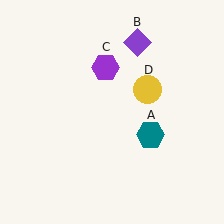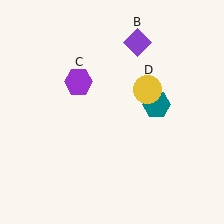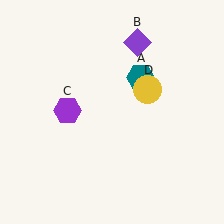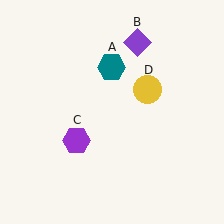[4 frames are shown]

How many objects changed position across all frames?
2 objects changed position: teal hexagon (object A), purple hexagon (object C).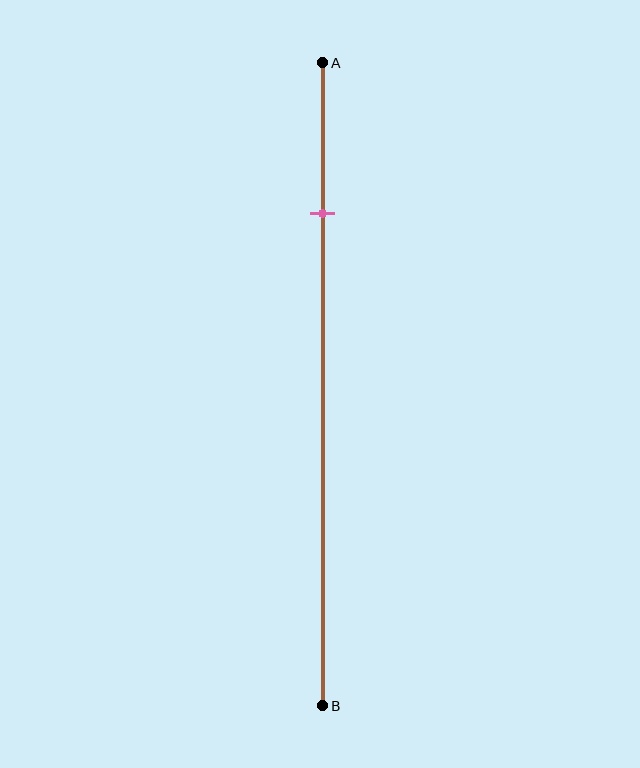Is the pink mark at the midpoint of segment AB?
No, the mark is at about 25% from A, not at the 50% midpoint.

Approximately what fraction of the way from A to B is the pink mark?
The pink mark is approximately 25% of the way from A to B.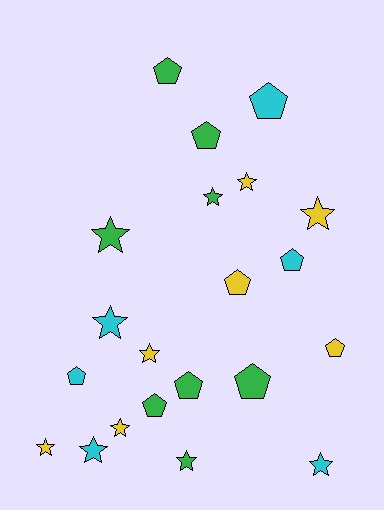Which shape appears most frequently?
Star, with 11 objects.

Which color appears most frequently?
Green, with 8 objects.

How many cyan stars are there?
There are 3 cyan stars.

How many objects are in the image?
There are 21 objects.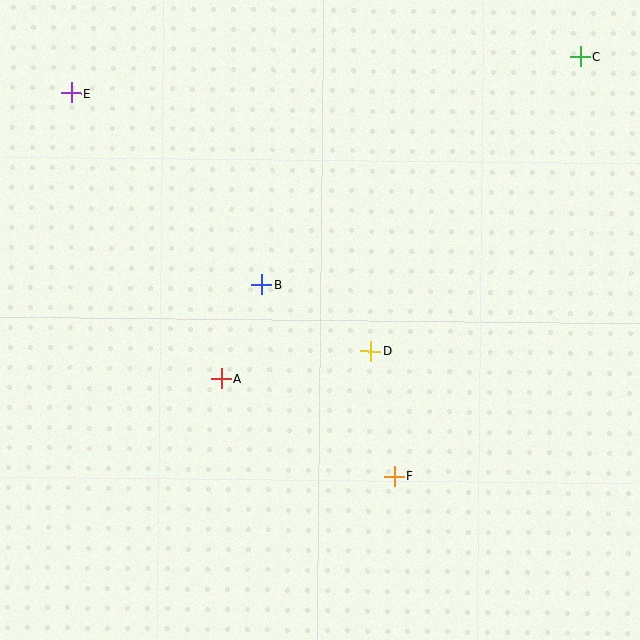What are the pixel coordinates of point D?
Point D is at (370, 351).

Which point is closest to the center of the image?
Point D at (370, 351) is closest to the center.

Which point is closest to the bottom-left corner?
Point A is closest to the bottom-left corner.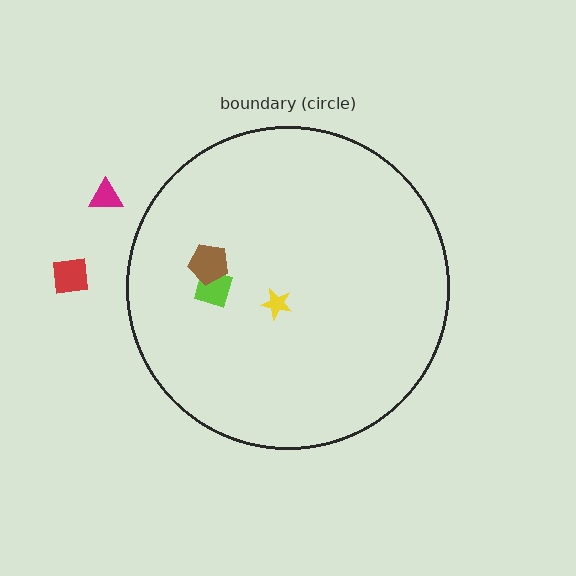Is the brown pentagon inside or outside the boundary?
Inside.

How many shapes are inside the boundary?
3 inside, 2 outside.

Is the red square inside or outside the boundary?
Outside.